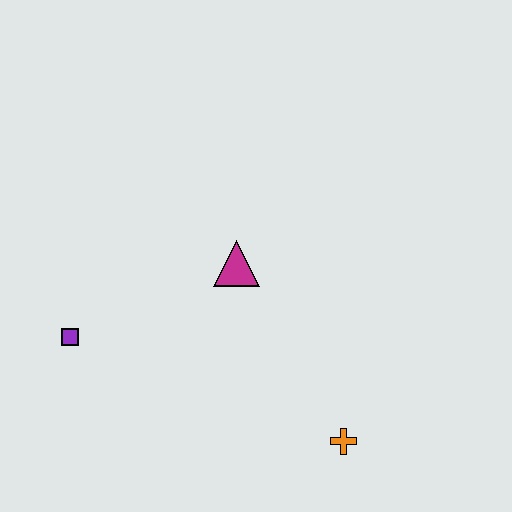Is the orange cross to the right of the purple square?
Yes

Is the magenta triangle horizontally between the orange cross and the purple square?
Yes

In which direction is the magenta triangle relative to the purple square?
The magenta triangle is to the right of the purple square.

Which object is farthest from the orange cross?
The purple square is farthest from the orange cross.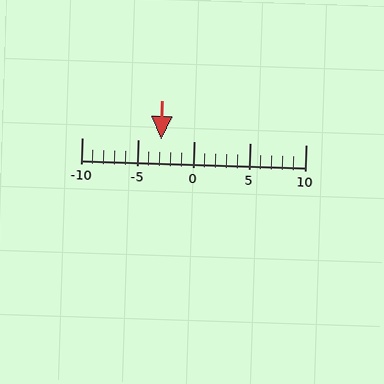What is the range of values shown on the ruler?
The ruler shows values from -10 to 10.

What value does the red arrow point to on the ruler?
The red arrow points to approximately -3.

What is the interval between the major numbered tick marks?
The major tick marks are spaced 5 units apart.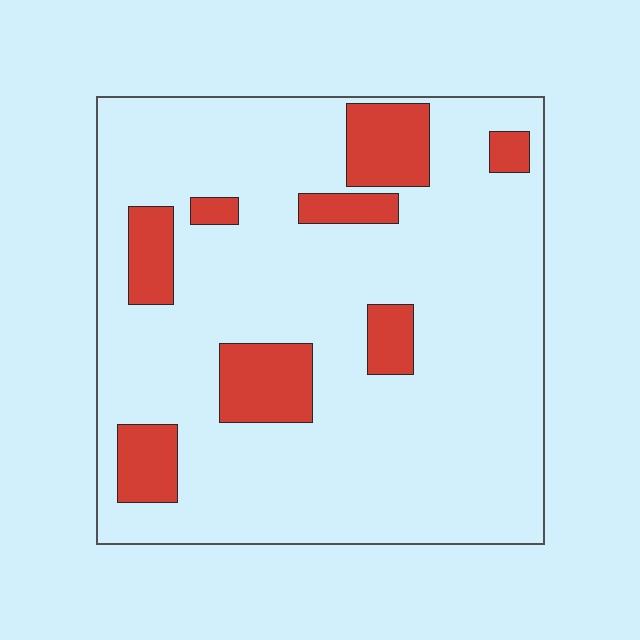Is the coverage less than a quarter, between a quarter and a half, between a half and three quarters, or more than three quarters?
Less than a quarter.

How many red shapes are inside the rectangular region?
8.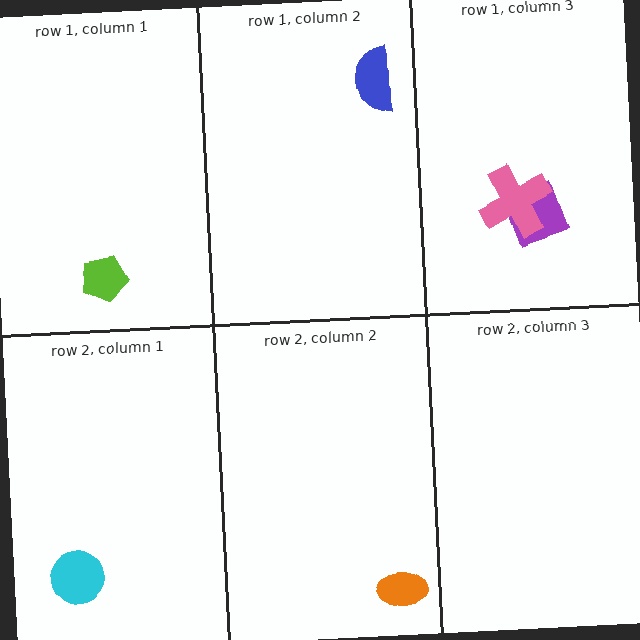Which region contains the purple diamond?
The row 1, column 3 region.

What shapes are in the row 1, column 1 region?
The lime pentagon.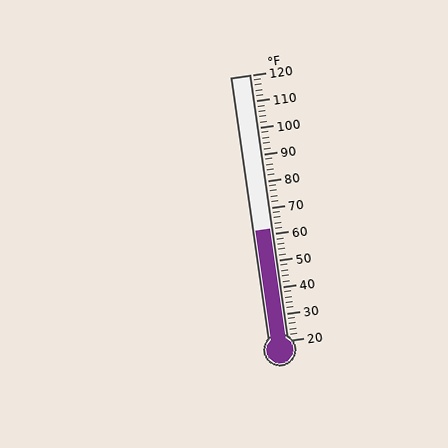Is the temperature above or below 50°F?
The temperature is above 50°F.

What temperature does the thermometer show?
The thermometer shows approximately 62°F.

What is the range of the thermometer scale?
The thermometer scale ranges from 20°F to 120°F.